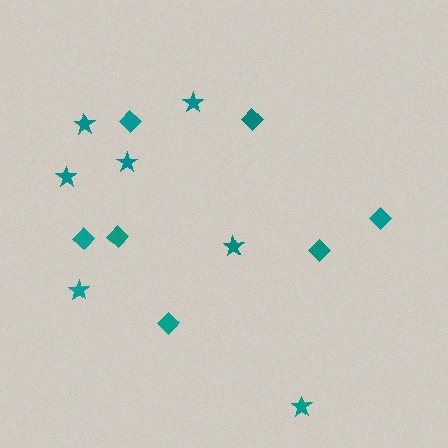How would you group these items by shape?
There are 2 groups: one group of diamonds (7) and one group of stars (7).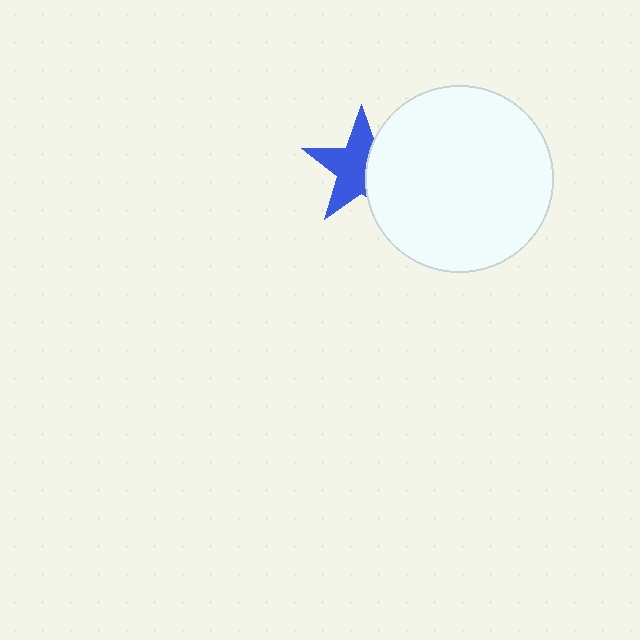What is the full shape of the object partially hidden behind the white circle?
The partially hidden object is a blue star.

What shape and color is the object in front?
The object in front is a white circle.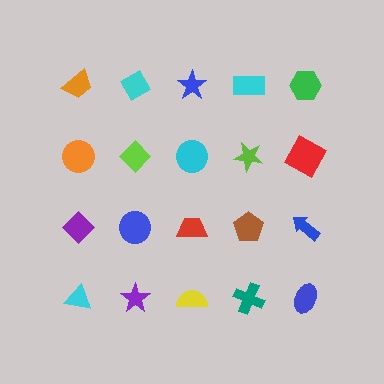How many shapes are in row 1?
5 shapes.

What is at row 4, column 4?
A teal cross.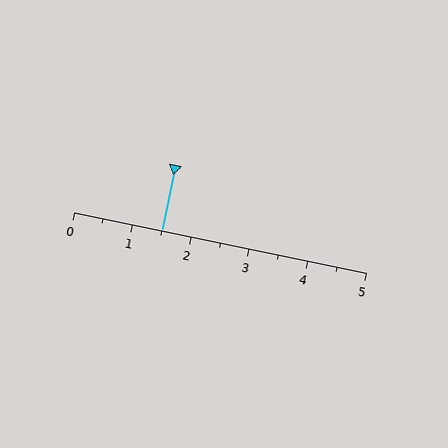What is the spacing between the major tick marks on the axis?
The major ticks are spaced 1 apart.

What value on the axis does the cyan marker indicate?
The marker indicates approximately 1.5.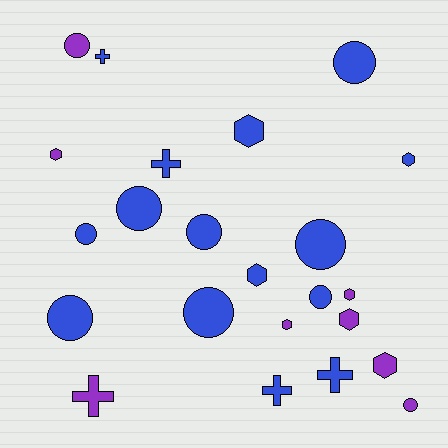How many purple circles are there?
There are 2 purple circles.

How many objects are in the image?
There are 23 objects.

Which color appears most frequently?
Blue, with 15 objects.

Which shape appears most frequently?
Circle, with 10 objects.